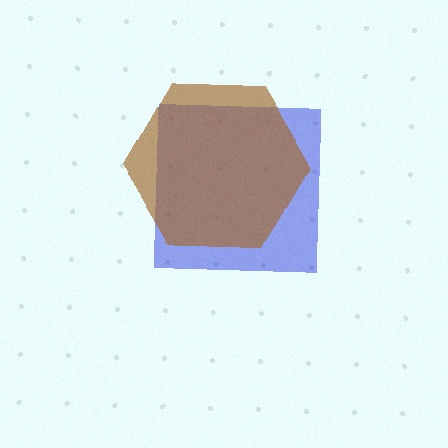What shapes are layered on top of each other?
The layered shapes are: a blue square, a brown hexagon.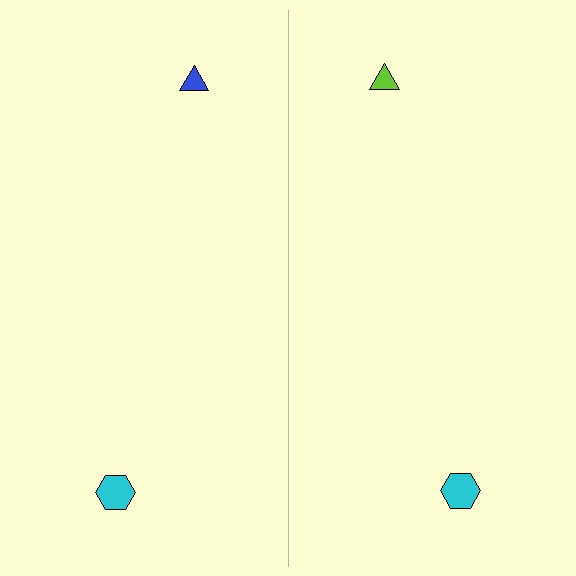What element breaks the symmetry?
The lime triangle on the right side breaks the symmetry — its mirror counterpart is blue.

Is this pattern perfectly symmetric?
No, the pattern is not perfectly symmetric. The lime triangle on the right side breaks the symmetry — its mirror counterpart is blue.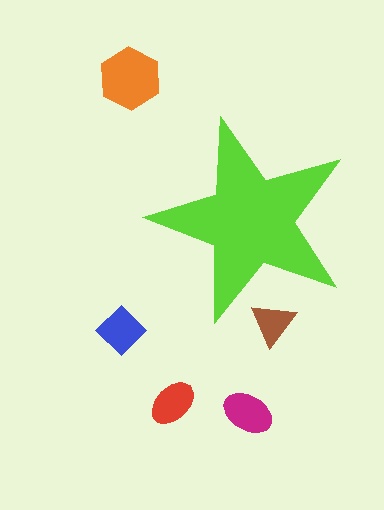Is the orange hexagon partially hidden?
No, the orange hexagon is fully visible.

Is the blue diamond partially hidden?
No, the blue diamond is fully visible.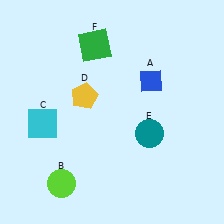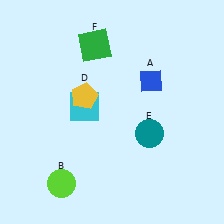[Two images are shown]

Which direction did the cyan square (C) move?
The cyan square (C) moved right.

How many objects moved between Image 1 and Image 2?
1 object moved between the two images.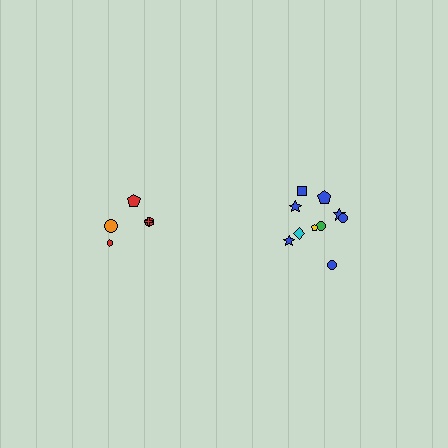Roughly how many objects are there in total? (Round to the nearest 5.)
Roughly 15 objects in total.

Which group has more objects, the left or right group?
The right group.